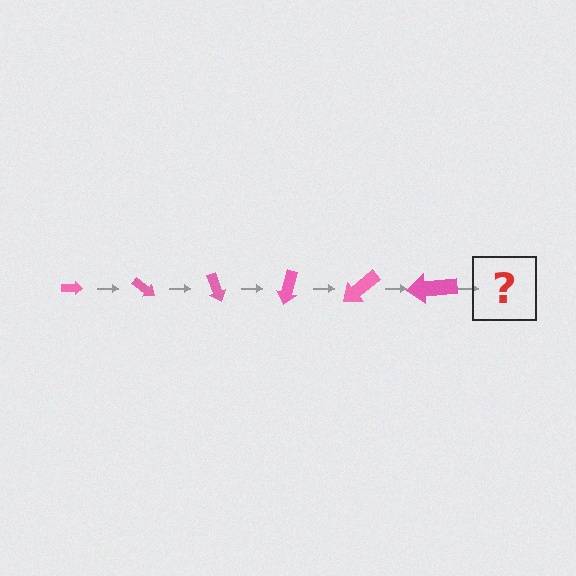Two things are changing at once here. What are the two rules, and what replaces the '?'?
The two rules are that the arrow grows larger each step and it rotates 35 degrees each step. The '?' should be an arrow, larger than the previous one and rotated 210 degrees from the start.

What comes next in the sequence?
The next element should be an arrow, larger than the previous one and rotated 210 degrees from the start.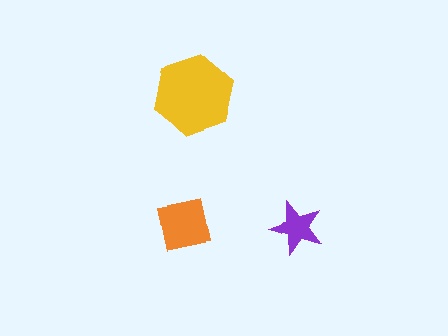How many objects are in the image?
There are 3 objects in the image.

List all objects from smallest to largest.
The purple star, the orange square, the yellow hexagon.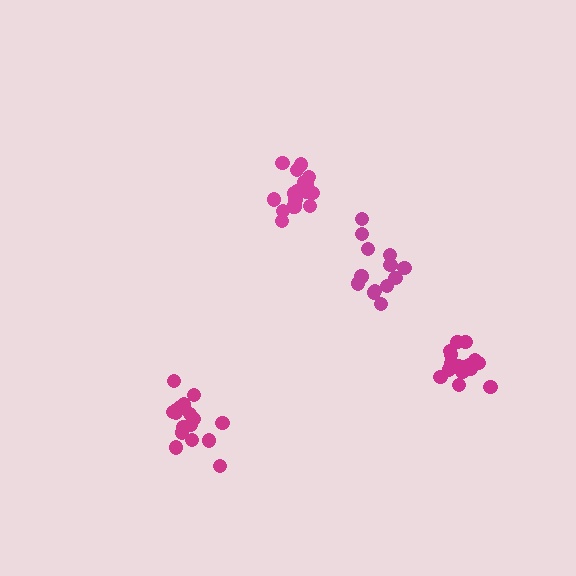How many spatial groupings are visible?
There are 4 spatial groupings.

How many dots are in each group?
Group 1: 16 dots, Group 2: 17 dots, Group 3: 13 dots, Group 4: 18 dots (64 total).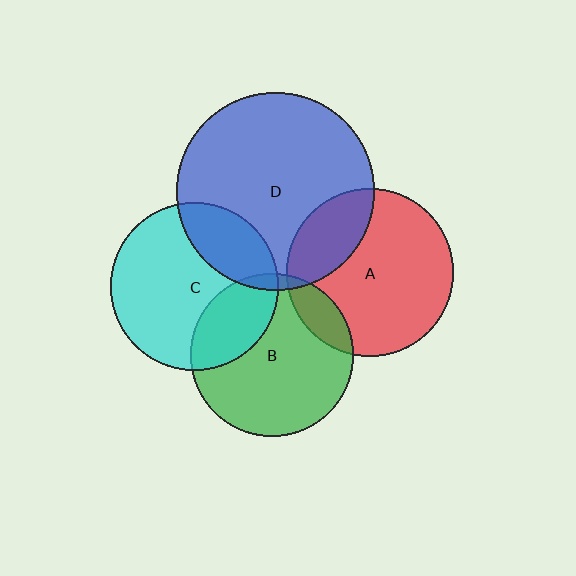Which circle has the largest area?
Circle D (blue).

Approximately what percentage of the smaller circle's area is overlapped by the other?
Approximately 5%.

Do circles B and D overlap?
Yes.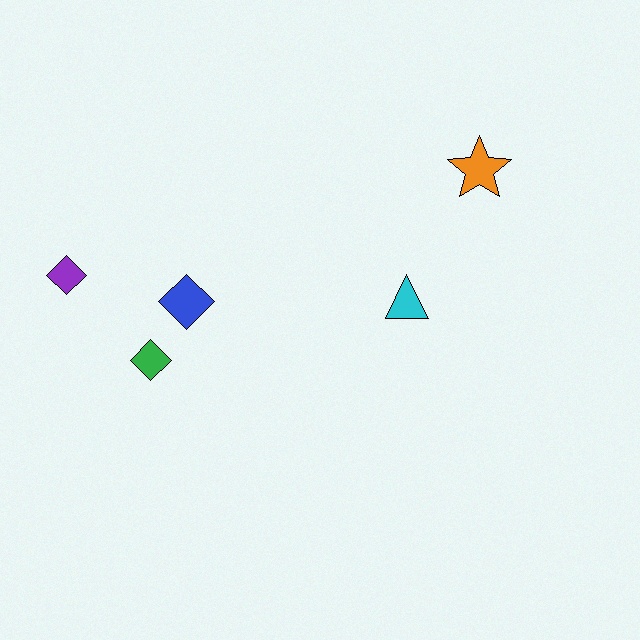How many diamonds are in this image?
There are 3 diamonds.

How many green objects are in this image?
There is 1 green object.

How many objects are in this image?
There are 5 objects.